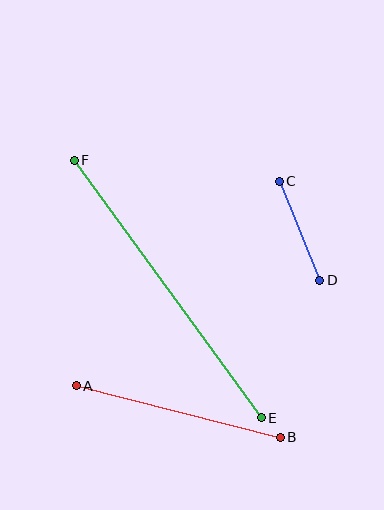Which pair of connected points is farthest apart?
Points E and F are farthest apart.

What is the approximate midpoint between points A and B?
The midpoint is at approximately (178, 412) pixels.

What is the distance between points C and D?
The distance is approximately 107 pixels.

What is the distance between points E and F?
The distance is approximately 318 pixels.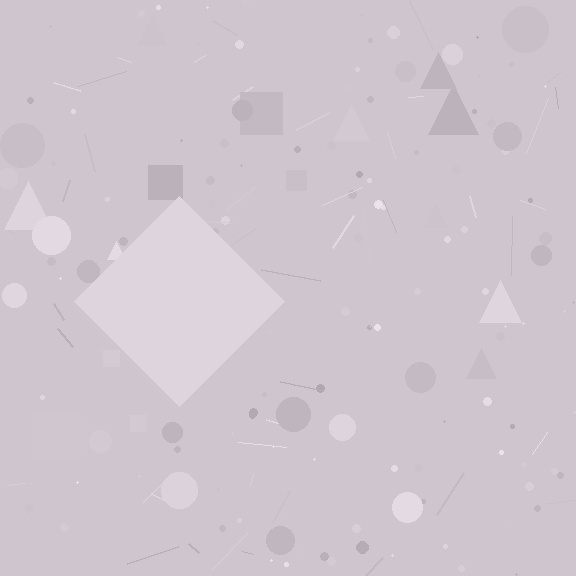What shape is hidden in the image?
A diamond is hidden in the image.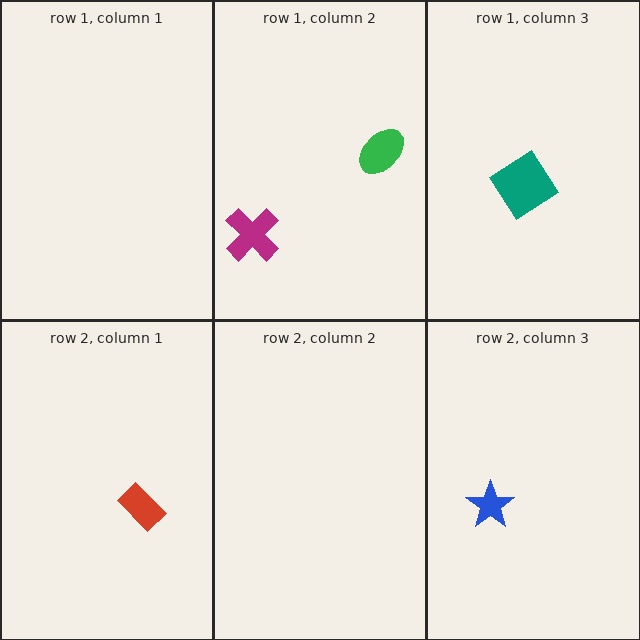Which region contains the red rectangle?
The row 2, column 1 region.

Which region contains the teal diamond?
The row 1, column 3 region.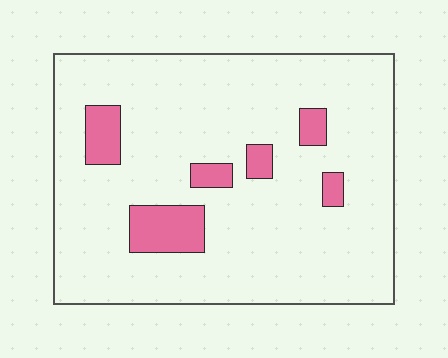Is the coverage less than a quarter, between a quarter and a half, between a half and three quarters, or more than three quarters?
Less than a quarter.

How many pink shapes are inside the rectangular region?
6.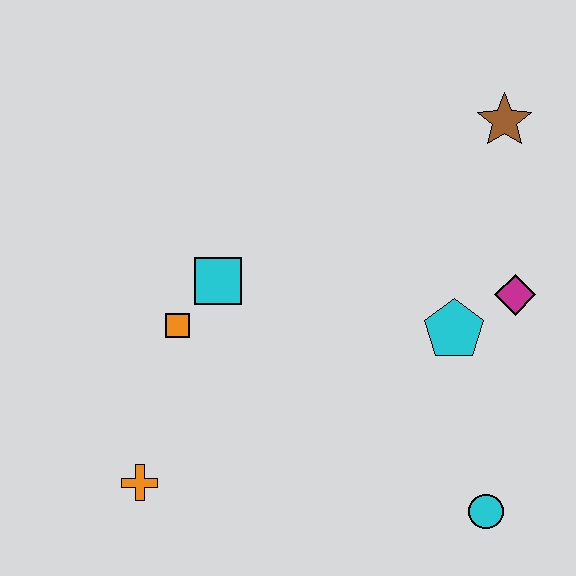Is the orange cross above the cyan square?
No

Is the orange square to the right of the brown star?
No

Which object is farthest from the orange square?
The brown star is farthest from the orange square.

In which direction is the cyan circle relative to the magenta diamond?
The cyan circle is below the magenta diamond.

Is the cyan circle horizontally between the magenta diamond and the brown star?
No